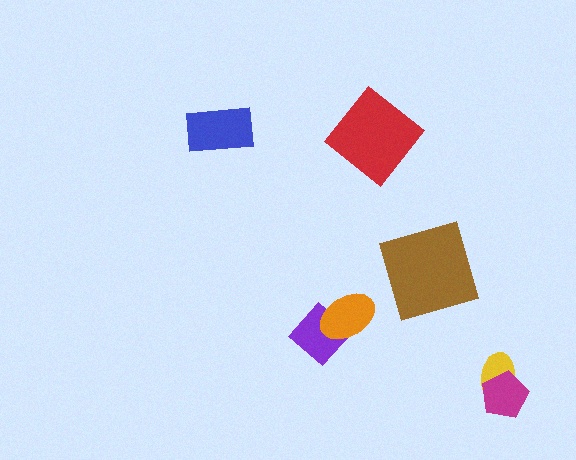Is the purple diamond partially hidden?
Yes, it is partially covered by another shape.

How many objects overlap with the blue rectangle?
0 objects overlap with the blue rectangle.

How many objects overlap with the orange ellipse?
1 object overlaps with the orange ellipse.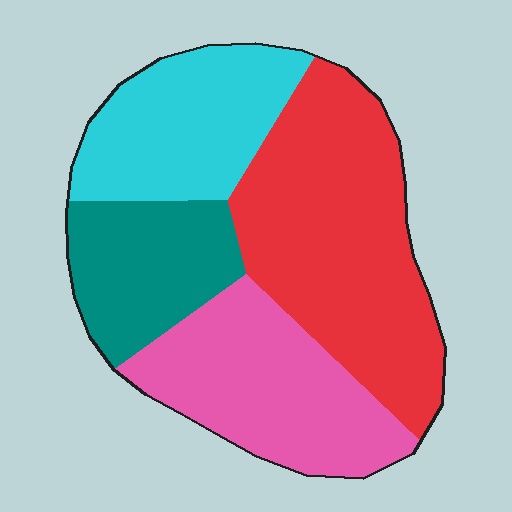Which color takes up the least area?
Teal, at roughly 15%.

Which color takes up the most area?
Red, at roughly 35%.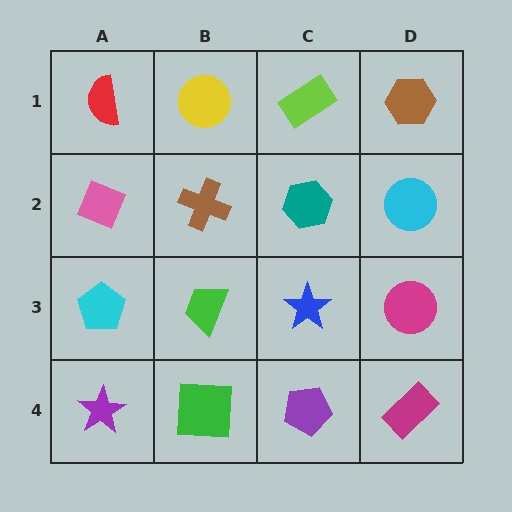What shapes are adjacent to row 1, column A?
A pink diamond (row 2, column A), a yellow circle (row 1, column B).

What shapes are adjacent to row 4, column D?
A magenta circle (row 3, column D), a purple pentagon (row 4, column C).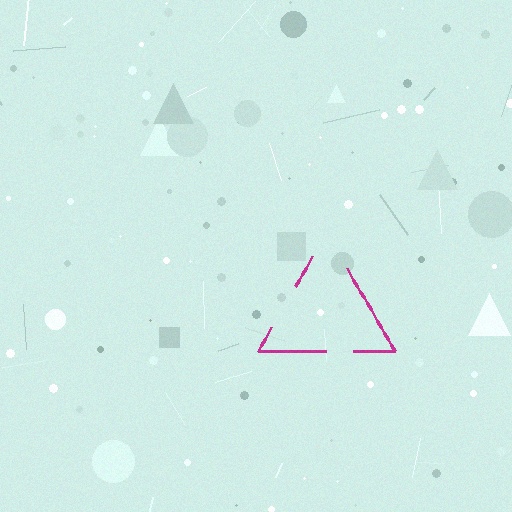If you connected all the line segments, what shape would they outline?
They would outline a triangle.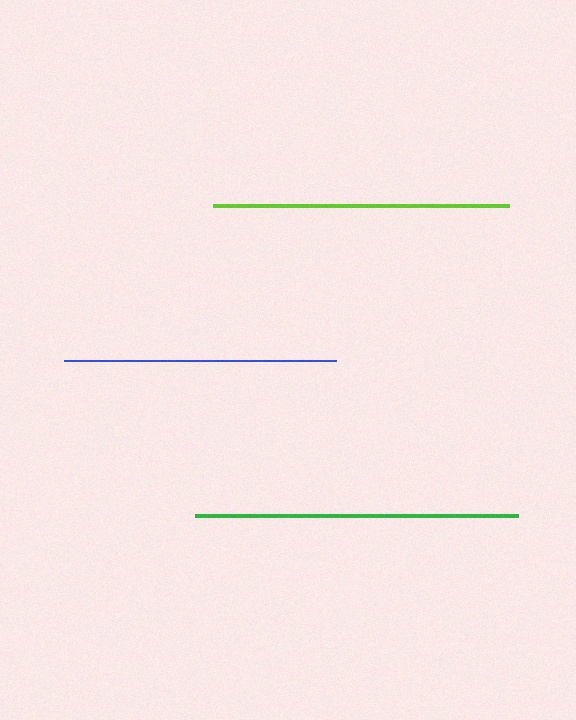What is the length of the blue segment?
The blue segment is approximately 272 pixels long.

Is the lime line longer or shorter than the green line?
The green line is longer than the lime line.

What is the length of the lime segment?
The lime segment is approximately 296 pixels long.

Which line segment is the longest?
The green line is the longest at approximately 323 pixels.